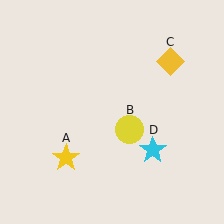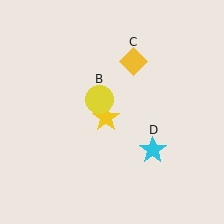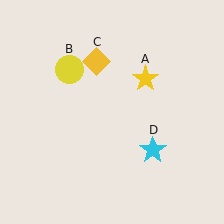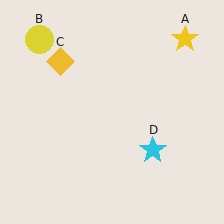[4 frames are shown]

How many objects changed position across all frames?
3 objects changed position: yellow star (object A), yellow circle (object B), yellow diamond (object C).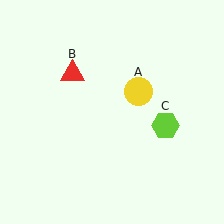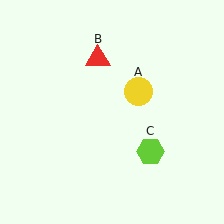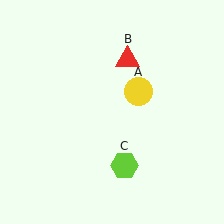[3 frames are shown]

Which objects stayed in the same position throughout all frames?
Yellow circle (object A) remained stationary.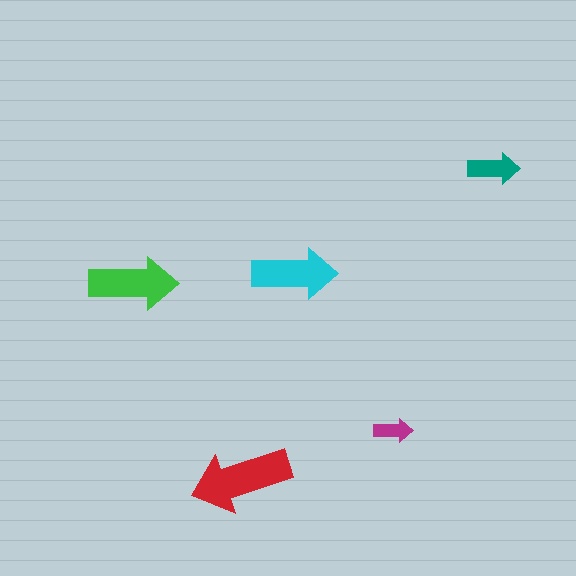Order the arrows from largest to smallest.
the red one, the green one, the cyan one, the teal one, the magenta one.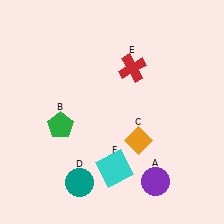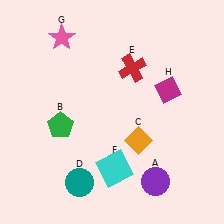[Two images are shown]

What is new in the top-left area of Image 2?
A pink star (G) was added in the top-left area of Image 2.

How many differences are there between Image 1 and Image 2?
There are 2 differences between the two images.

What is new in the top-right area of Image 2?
A magenta diamond (H) was added in the top-right area of Image 2.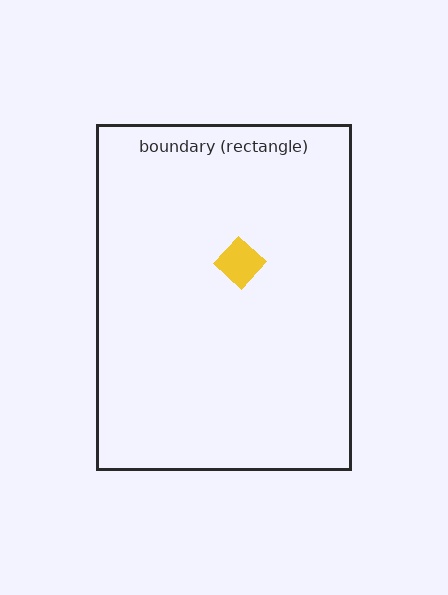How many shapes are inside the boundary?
1 inside, 0 outside.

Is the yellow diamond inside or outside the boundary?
Inside.